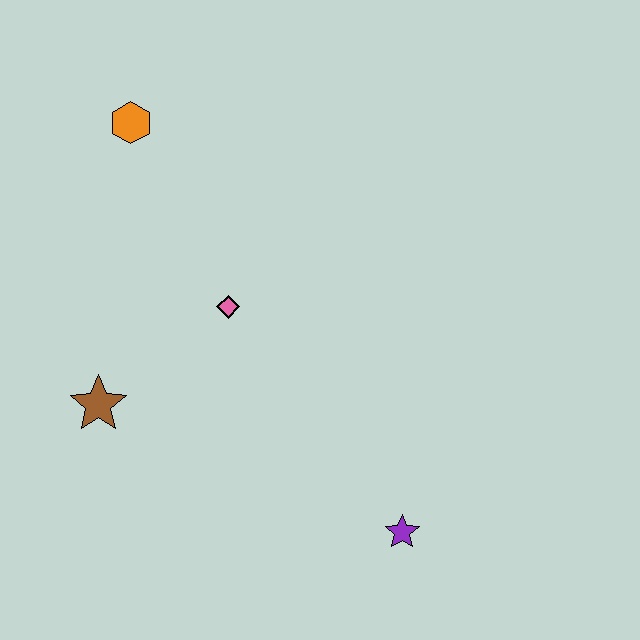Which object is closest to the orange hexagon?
The pink diamond is closest to the orange hexagon.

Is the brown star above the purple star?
Yes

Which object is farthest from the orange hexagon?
The purple star is farthest from the orange hexagon.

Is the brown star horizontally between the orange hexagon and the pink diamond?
No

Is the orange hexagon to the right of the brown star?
Yes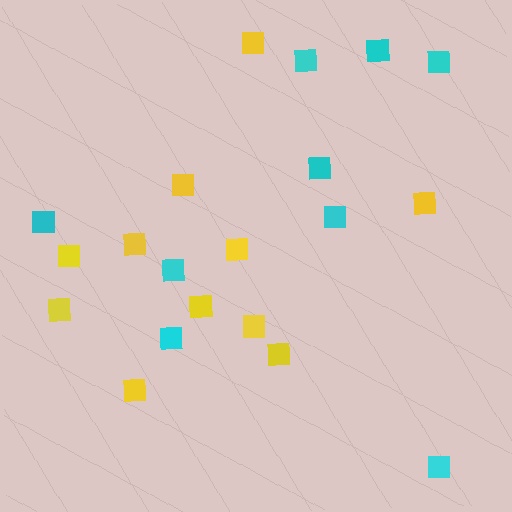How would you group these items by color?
There are 2 groups: one group of yellow squares (11) and one group of cyan squares (9).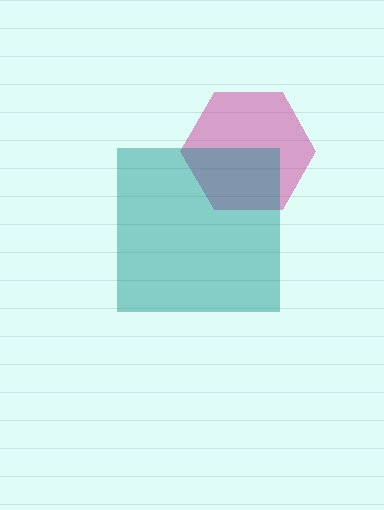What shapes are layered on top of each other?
The layered shapes are: a magenta hexagon, a teal square.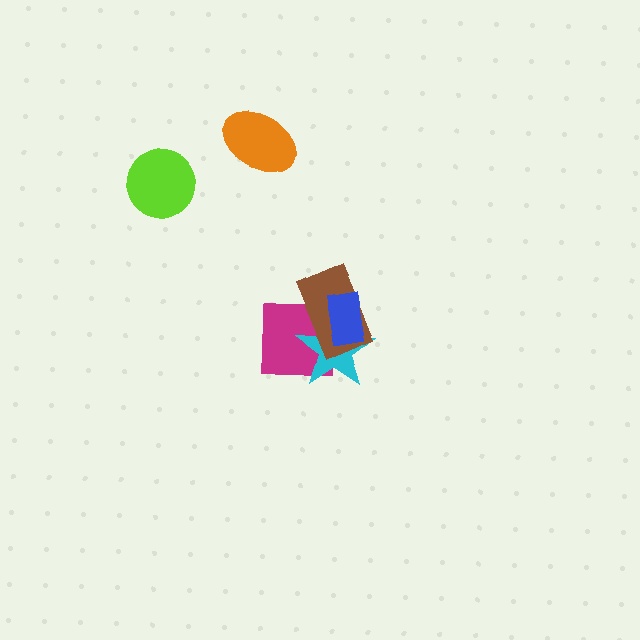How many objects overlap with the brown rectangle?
3 objects overlap with the brown rectangle.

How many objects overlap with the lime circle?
0 objects overlap with the lime circle.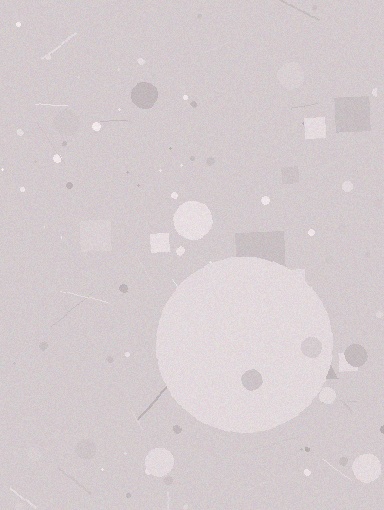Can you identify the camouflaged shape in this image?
The camouflaged shape is a circle.